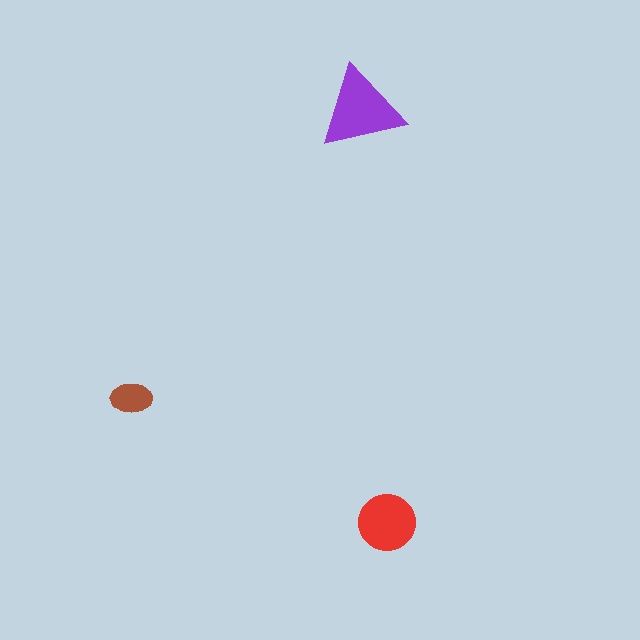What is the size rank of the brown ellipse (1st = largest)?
3rd.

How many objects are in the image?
There are 3 objects in the image.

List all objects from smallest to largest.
The brown ellipse, the red circle, the purple triangle.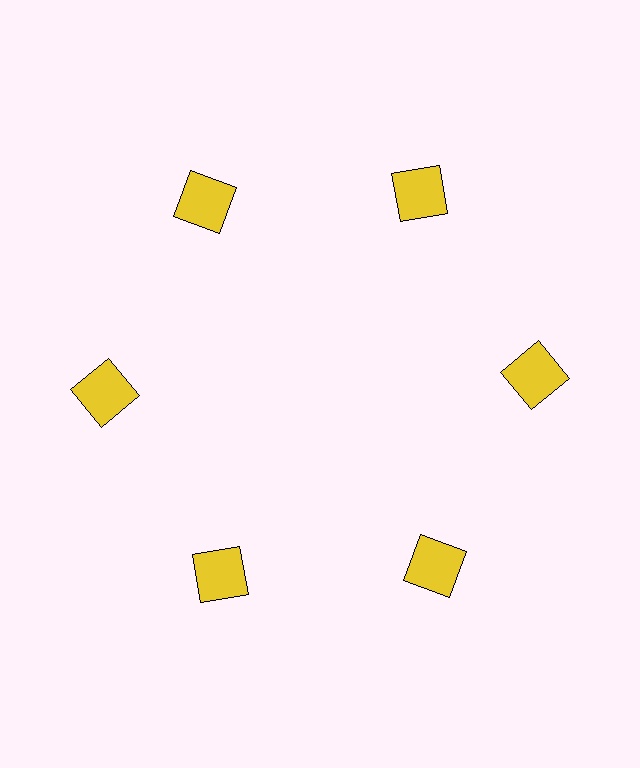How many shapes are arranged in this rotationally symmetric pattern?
There are 6 shapes, arranged in 6 groups of 1.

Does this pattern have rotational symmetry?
Yes, this pattern has 6-fold rotational symmetry. It looks the same after rotating 60 degrees around the center.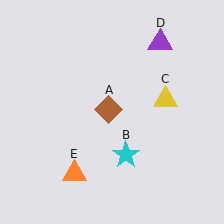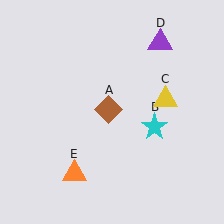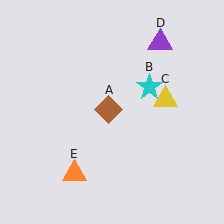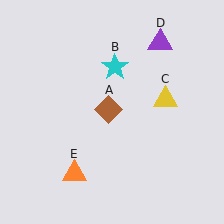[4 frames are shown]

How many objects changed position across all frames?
1 object changed position: cyan star (object B).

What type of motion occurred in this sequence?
The cyan star (object B) rotated counterclockwise around the center of the scene.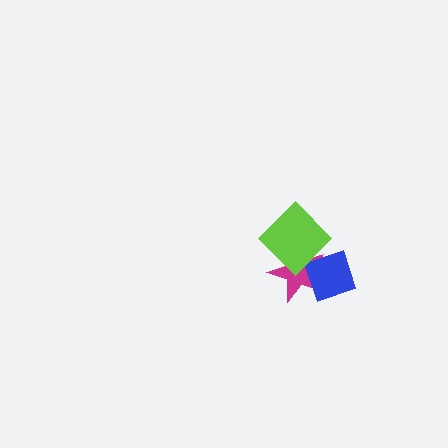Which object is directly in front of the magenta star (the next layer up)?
The blue diamond is directly in front of the magenta star.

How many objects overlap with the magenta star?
2 objects overlap with the magenta star.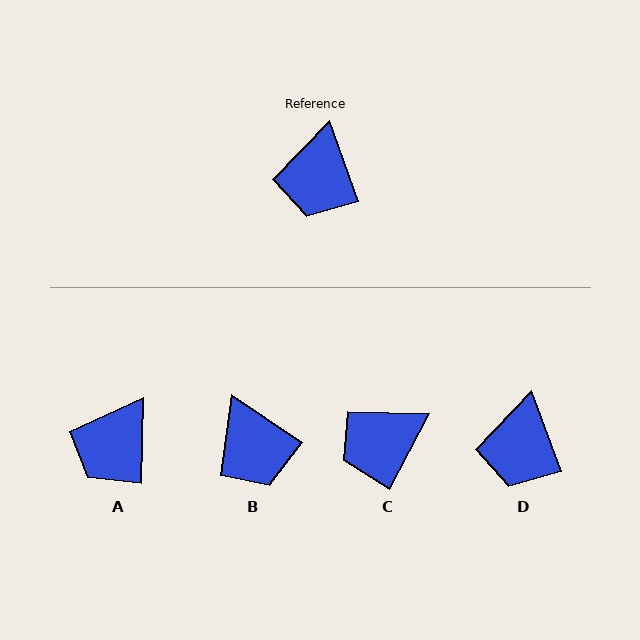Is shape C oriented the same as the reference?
No, it is off by about 48 degrees.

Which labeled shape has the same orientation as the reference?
D.